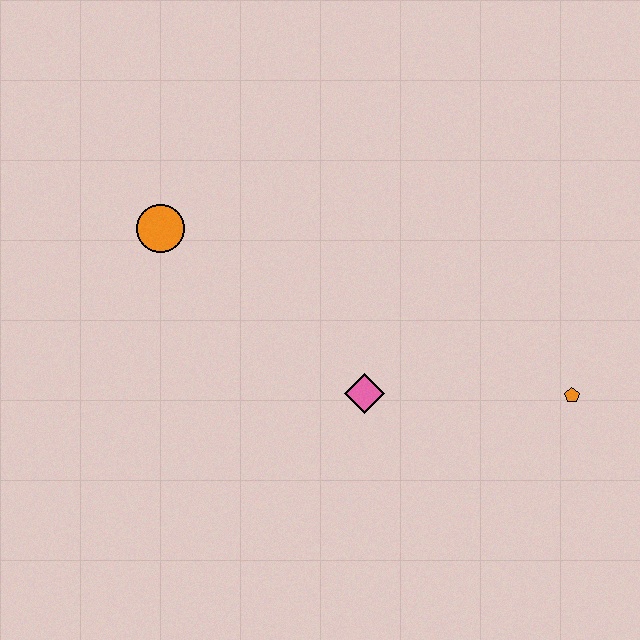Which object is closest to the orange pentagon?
The pink diamond is closest to the orange pentagon.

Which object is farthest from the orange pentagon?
The orange circle is farthest from the orange pentagon.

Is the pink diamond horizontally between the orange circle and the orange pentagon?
Yes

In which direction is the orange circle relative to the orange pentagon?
The orange circle is to the left of the orange pentagon.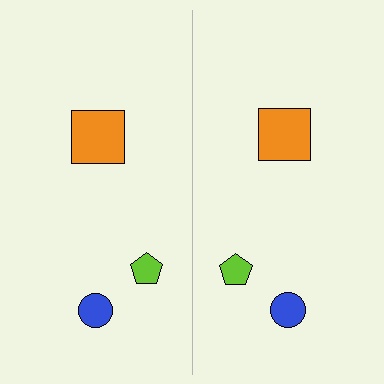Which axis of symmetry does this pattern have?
The pattern has a vertical axis of symmetry running through the center of the image.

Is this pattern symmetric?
Yes, this pattern has bilateral (reflection) symmetry.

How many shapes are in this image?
There are 6 shapes in this image.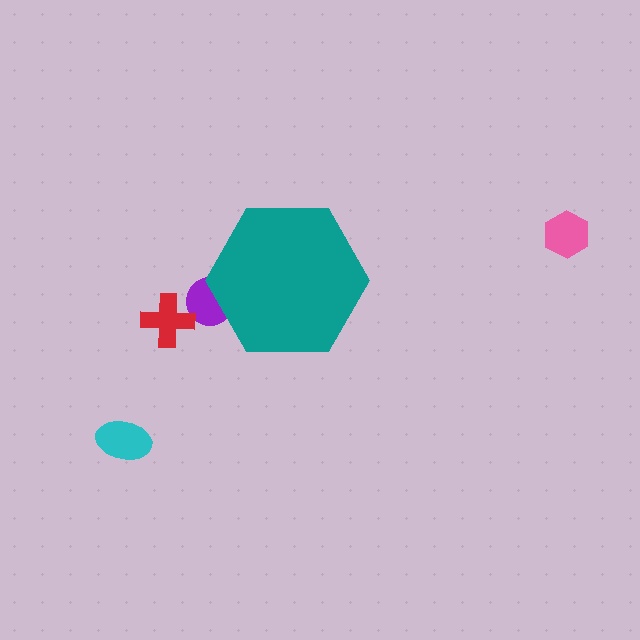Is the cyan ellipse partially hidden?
No, the cyan ellipse is fully visible.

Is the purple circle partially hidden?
Yes, the purple circle is partially hidden behind the teal hexagon.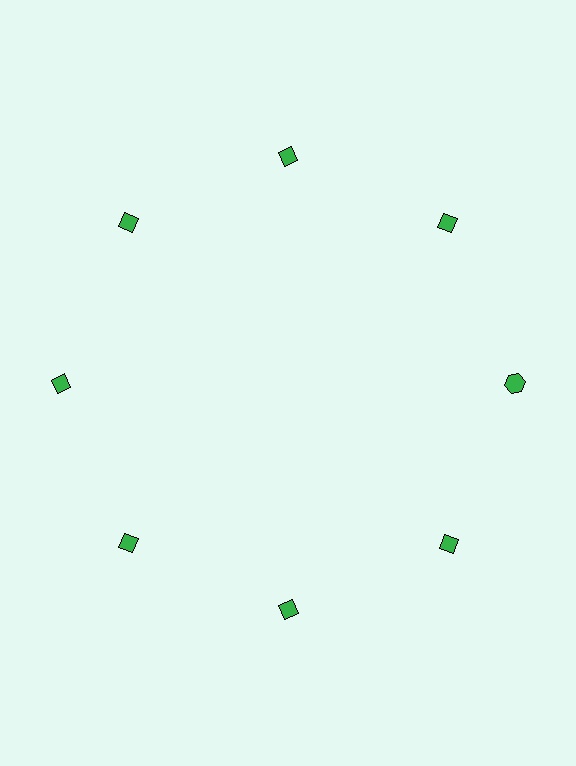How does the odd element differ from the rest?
It has a different shape: hexagon instead of diamond.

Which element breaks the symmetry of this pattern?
The green hexagon at roughly the 3 o'clock position breaks the symmetry. All other shapes are green diamonds.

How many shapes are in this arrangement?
There are 8 shapes arranged in a ring pattern.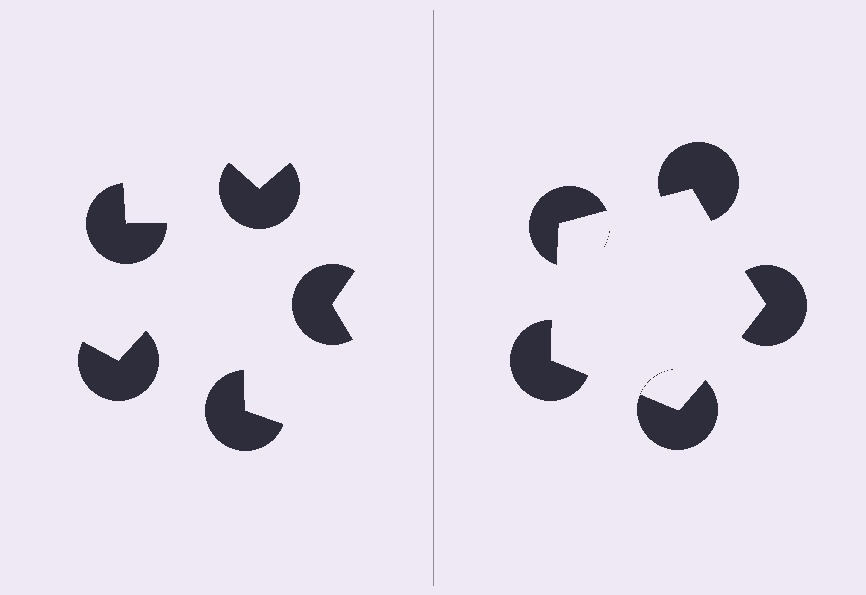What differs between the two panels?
The pac-man discs are positioned identically on both sides; only the wedge orientations differ. On the right they align to a pentagon; on the left they are misaligned.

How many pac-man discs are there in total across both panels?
10 — 5 on each side.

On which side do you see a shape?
An illusory pentagon appears on the right side. On the left side the wedge cuts are rotated, so no coherent shape forms.